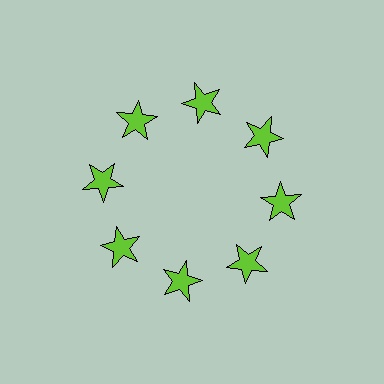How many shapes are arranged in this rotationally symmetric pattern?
There are 8 shapes, arranged in 8 groups of 1.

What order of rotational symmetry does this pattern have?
This pattern has 8-fold rotational symmetry.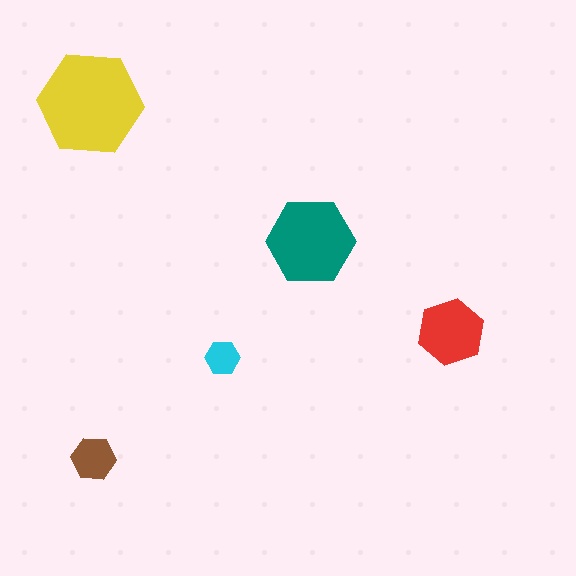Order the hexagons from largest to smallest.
the yellow one, the teal one, the red one, the brown one, the cyan one.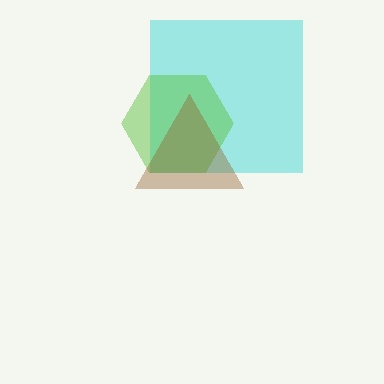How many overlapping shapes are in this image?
There are 3 overlapping shapes in the image.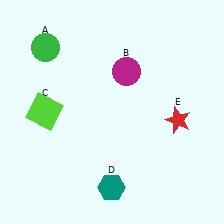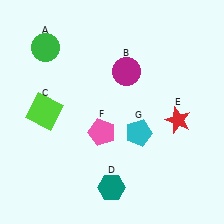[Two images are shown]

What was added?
A pink pentagon (F), a cyan pentagon (G) were added in Image 2.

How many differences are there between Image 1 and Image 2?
There are 2 differences between the two images.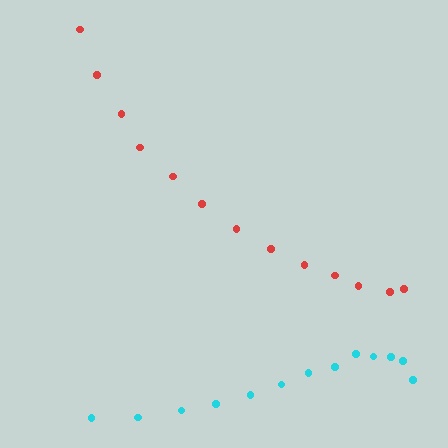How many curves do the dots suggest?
There are 2 distinct paths.